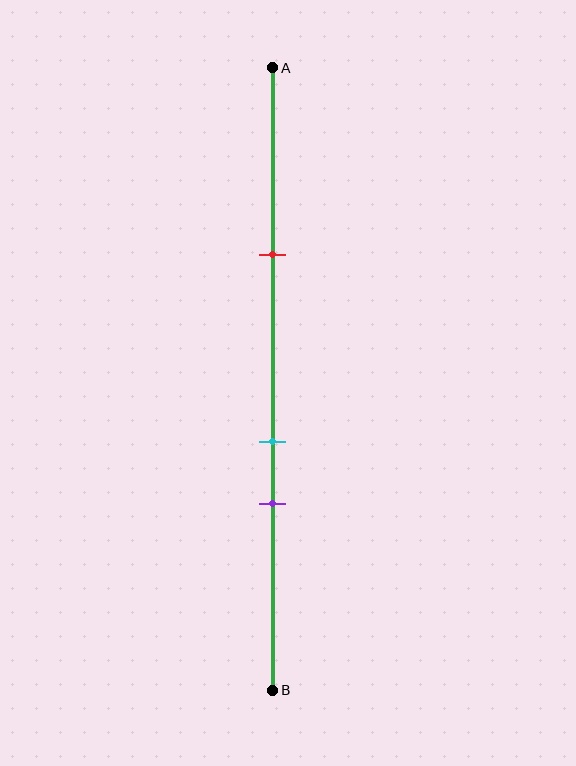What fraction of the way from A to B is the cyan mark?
The cyan mark is approximately 60% (0.6) of the way from A to B.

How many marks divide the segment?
There are 3 marks dividing the segment.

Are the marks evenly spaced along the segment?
No, the marks are not evenly spaced.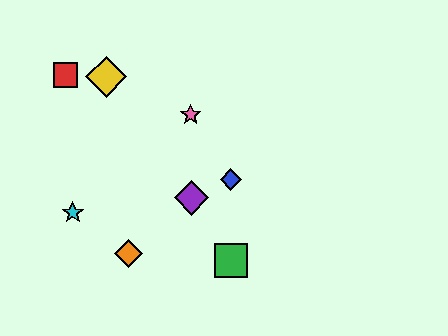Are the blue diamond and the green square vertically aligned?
Yes, both are at x≈231.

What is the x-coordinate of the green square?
The green square is at x≈231.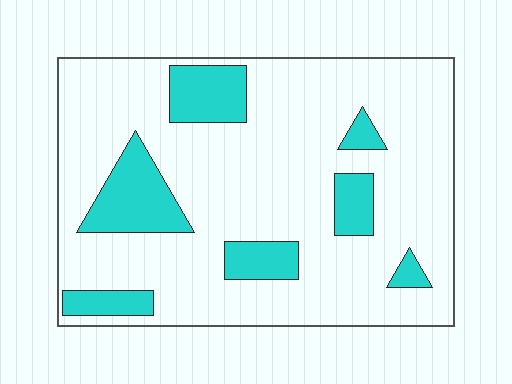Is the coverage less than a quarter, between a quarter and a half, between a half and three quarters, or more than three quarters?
Less than a quarter.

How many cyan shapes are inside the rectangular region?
7.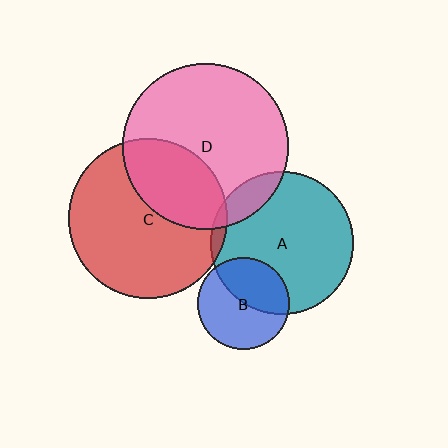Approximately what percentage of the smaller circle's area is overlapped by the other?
Approximately 45%.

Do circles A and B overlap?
Yes.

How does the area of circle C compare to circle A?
Approximately 1.2 times.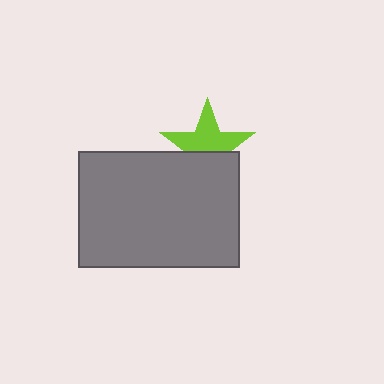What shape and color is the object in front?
The object in front is a gray rectangle.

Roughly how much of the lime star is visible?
About half of it is visible (roughly 60%).